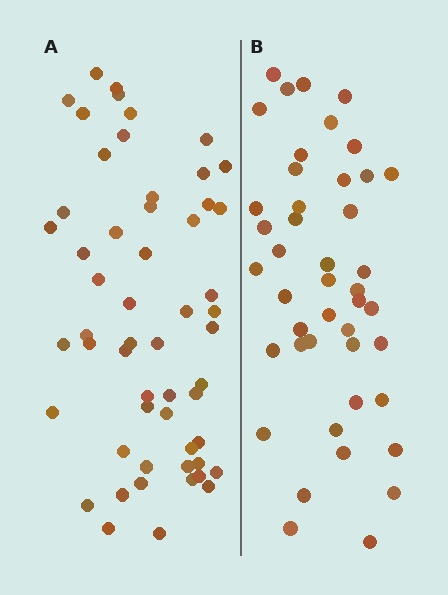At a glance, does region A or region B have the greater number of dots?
Region A (the left region) has more dots.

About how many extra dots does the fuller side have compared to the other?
Region A has roughly 12 or so more dots than region B.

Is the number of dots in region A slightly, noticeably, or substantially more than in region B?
Region A has noticeably more, but not dramatically so. The ratio is roughly 1.2 to 1.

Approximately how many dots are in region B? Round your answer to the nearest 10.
About 40 dots. (The exact count is 44, which rounds to 40.)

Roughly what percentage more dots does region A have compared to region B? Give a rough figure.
About 25% more.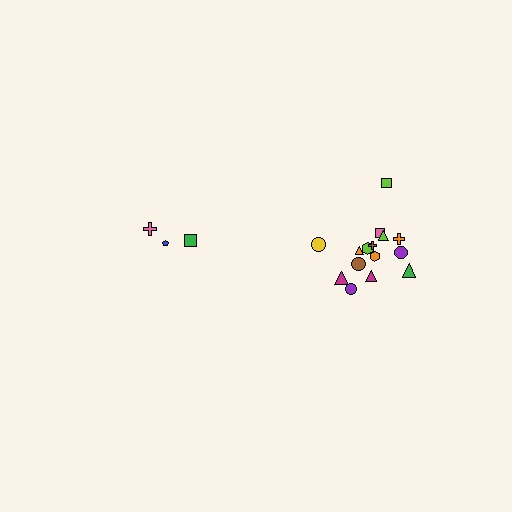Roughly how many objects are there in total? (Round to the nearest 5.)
Roughly 20 objects in total.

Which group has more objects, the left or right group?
The right group.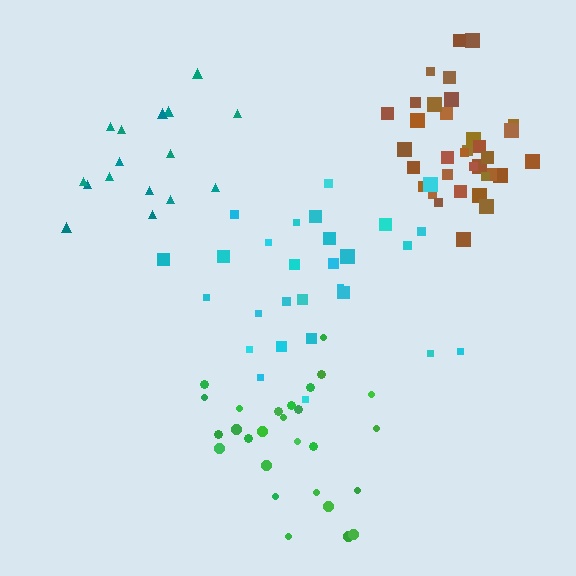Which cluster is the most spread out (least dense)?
Cyan.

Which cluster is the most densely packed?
Brown.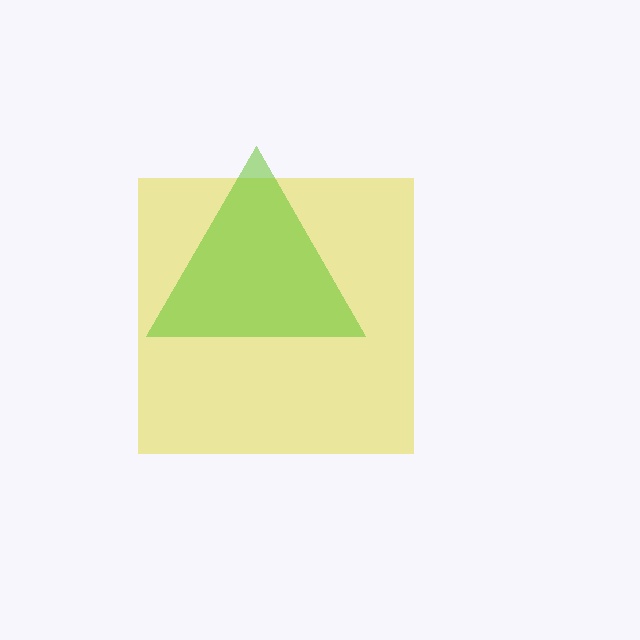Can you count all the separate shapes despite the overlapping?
Yes, there are 2 separate shapes.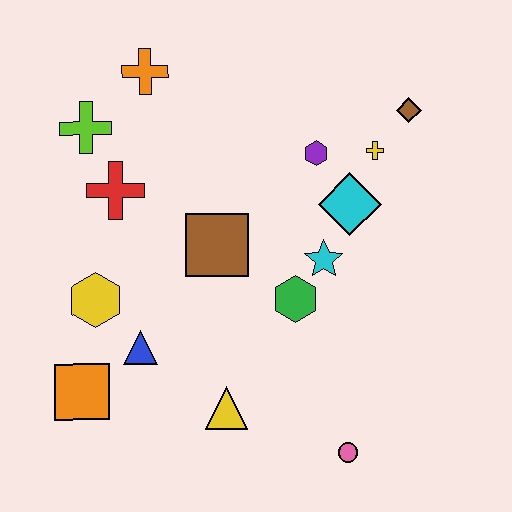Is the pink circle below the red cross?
Yes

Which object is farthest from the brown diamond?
The orange square is farthest from the brown diamond.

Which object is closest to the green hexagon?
The cyan star is closest to the green hexagon.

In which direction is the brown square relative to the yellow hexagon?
The brown square is to the right of the yellow hexagon.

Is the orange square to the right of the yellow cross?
No